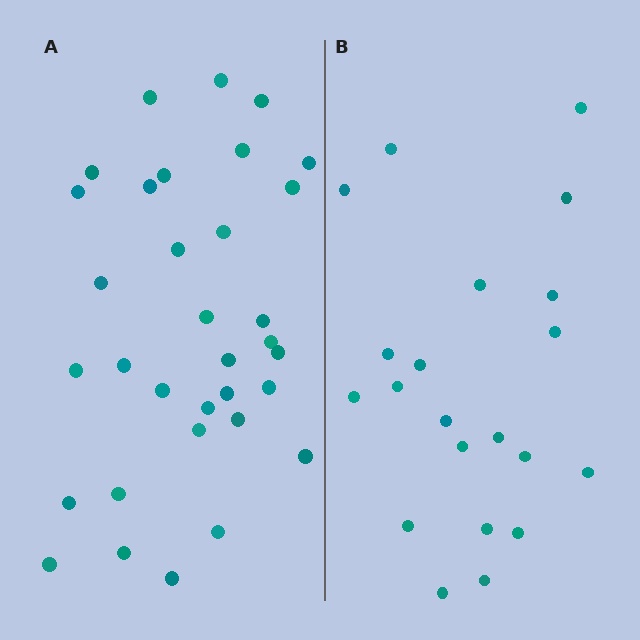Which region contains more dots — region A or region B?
Region A (the left region) has more dots.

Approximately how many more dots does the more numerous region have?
Region A has roughly 12 or so more dots than region B.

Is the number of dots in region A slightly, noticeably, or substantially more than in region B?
Region A has substantially more. The ratio is roughly 1.6 to 1.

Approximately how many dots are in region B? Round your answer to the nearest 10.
About 20 dots. (The exact count is 21, which rounds to 20.)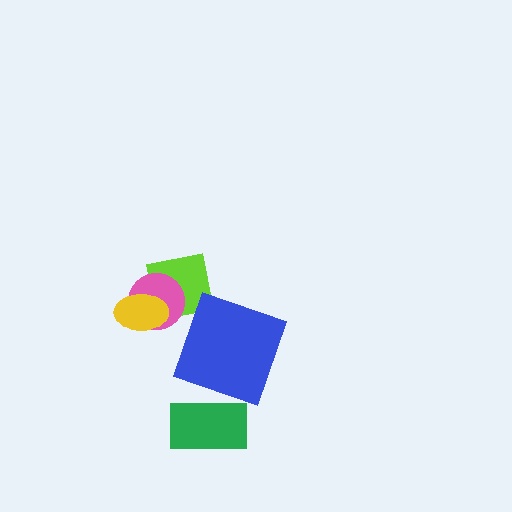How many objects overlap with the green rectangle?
0 objects overlap with the green rectangle.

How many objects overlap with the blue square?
0 objects overlap with the blue square.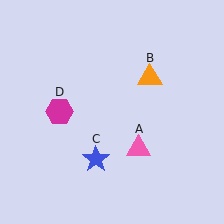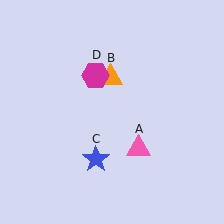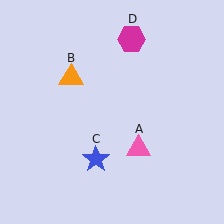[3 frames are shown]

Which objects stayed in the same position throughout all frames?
Pink triangle (object A) and blue star (object C) remained stationary.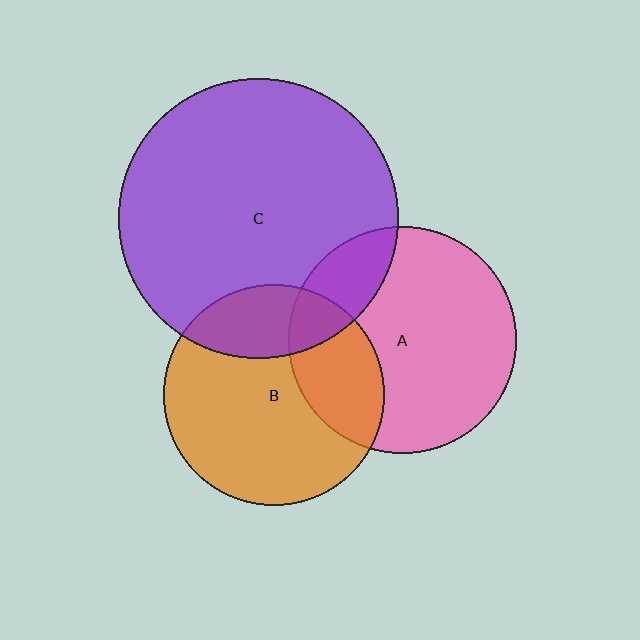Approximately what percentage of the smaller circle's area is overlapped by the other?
Approximately 20%.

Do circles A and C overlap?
Yes.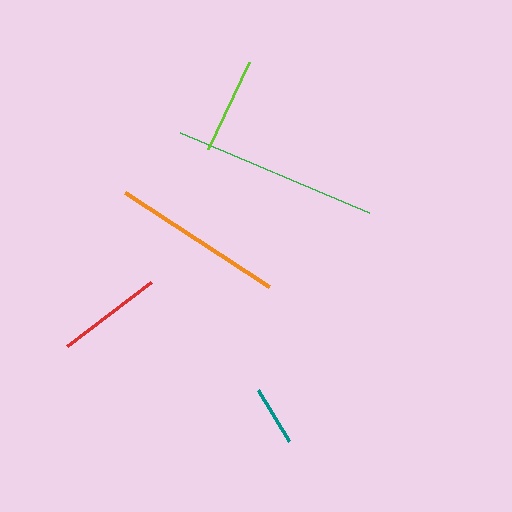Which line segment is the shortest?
The teal line is the shortest at approximately 60 pixels.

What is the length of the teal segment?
The teal segment is approximately 60 pixels long.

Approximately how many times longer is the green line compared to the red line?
The green line is approximately 1.9 times the length of the red line.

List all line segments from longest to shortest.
From longest to shortest: green, orange, red, lime, teal.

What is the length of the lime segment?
The lime segment is approximately 97 pixels long.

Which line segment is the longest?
The green line is the longest at approximately 205 pixels.